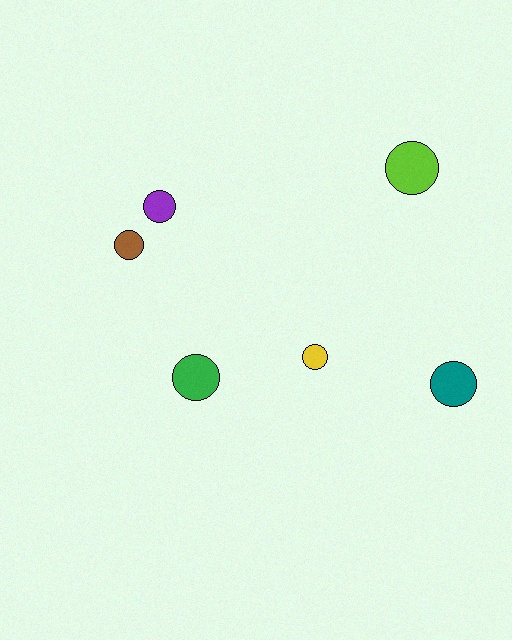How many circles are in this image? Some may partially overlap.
There are 6 circles.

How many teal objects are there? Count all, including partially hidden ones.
There is 1 teal object.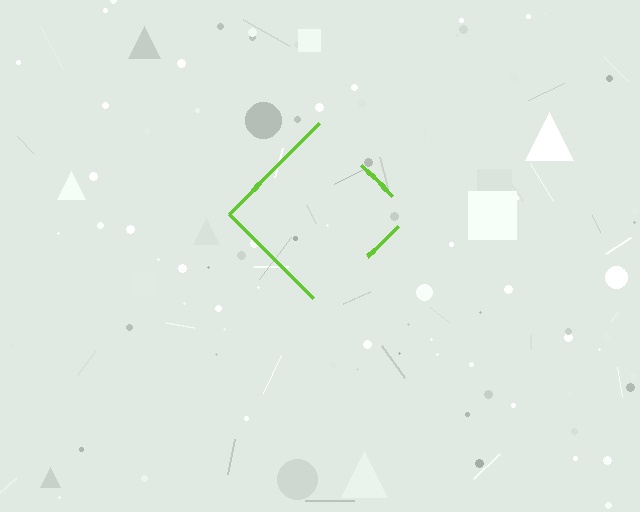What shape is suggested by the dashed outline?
The dashed outline suggests a diamond.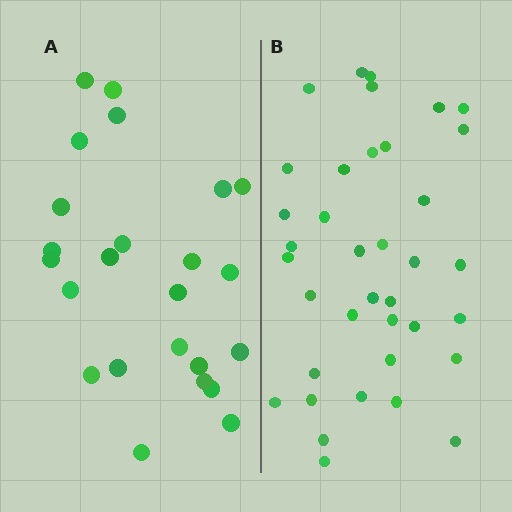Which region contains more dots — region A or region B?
Region B (the right region) has more dots.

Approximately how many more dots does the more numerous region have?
Region B has approximately 15 more dots than region A.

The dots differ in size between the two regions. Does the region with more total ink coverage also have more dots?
No. Region A has more total ink coverage because its dots are larger, but region B actually contains more individual dots. Total area can be misleading — the number of items is what matters here.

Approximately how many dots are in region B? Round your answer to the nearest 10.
About 40 dots. (The exact count is 37, which rounds to 40.)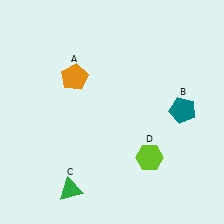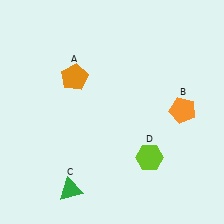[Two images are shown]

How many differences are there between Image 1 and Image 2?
There is 1 difference between the two images.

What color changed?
The pentagon (B) changed from teal in Image 1 to orange in Image 2.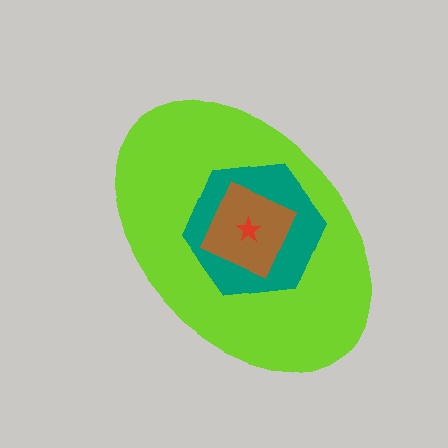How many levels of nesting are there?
4.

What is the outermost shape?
The lime ellipse.